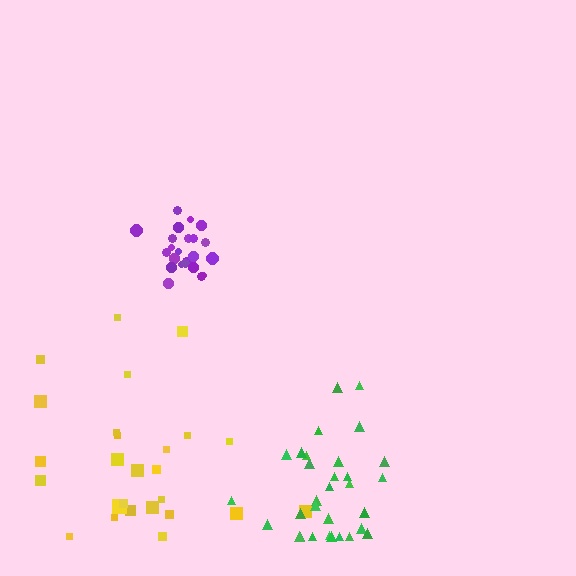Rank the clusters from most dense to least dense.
purple, green, yellow.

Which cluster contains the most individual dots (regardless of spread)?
Green (31).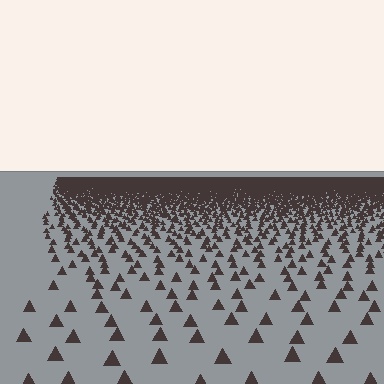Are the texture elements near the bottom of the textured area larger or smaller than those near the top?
Larger. Near the bottom, elements are closer to the viewer and appear at a bigger on-screen size.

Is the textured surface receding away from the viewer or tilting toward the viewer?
The surface is receding away from the viewer. Texture elements get smaller and denser toward the top.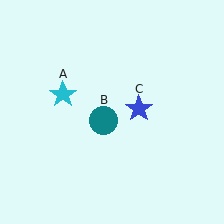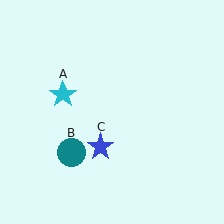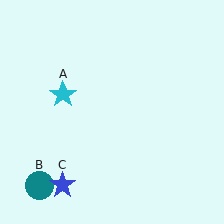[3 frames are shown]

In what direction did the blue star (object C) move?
The blue star (object C) moved down and to the left.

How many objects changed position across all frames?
2 objects changed position: teal circle (object B), blue star (object C).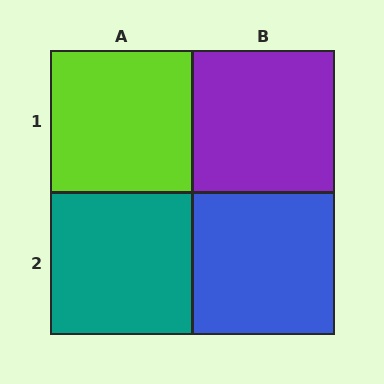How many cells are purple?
1 cell is purple.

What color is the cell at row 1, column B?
Purple.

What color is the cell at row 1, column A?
Lime.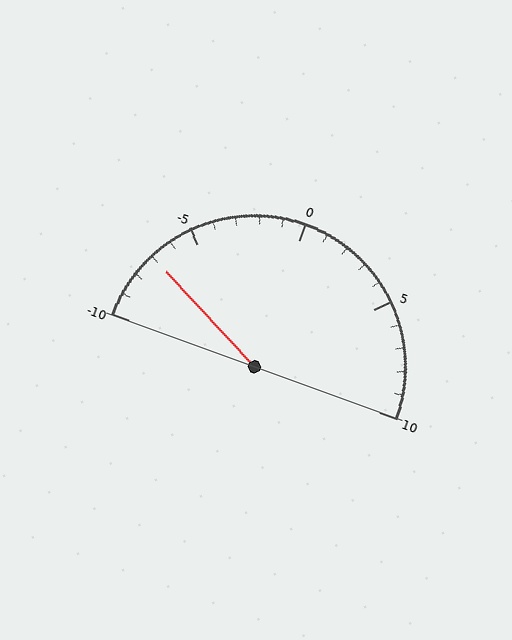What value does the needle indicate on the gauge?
The needle indicates approximately -7.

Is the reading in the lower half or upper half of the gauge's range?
The reading is in the lower half of the range (-10 to 10).